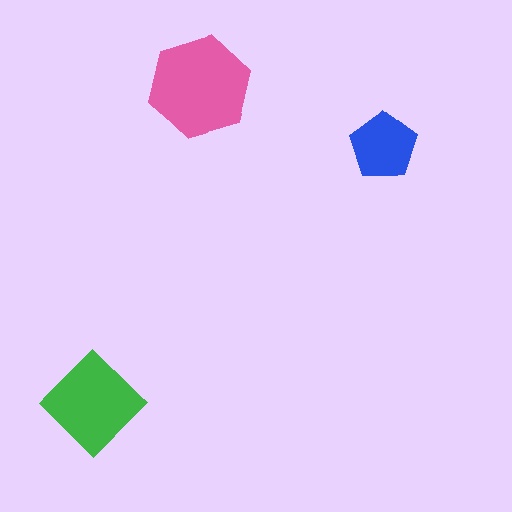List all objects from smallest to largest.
The blue pentagon, the green diamond, the pink hexagon.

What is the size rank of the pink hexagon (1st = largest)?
1st.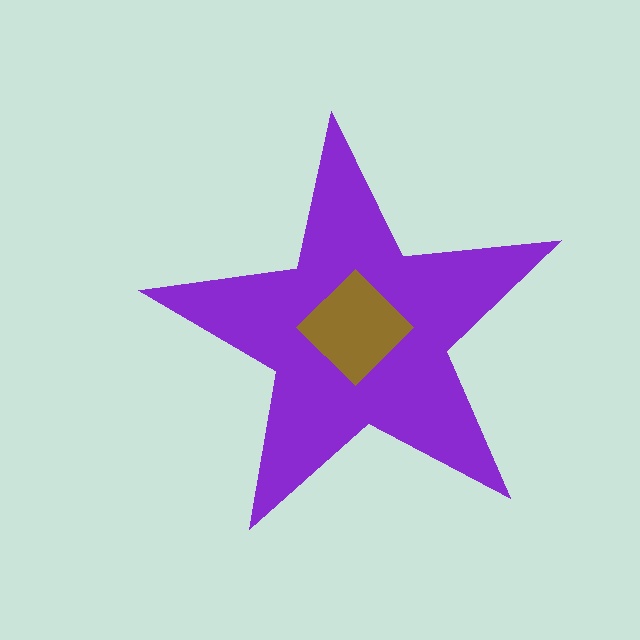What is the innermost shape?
The brown diamond.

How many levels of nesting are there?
2.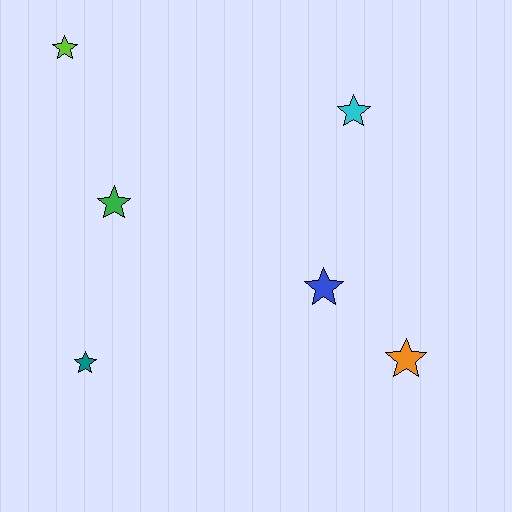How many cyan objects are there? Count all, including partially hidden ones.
There is 1 cyan object.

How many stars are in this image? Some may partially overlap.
There are 6 stars.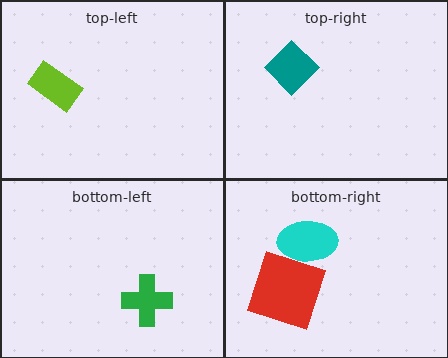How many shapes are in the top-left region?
1.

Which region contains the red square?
The bottom-right region.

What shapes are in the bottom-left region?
The green cross.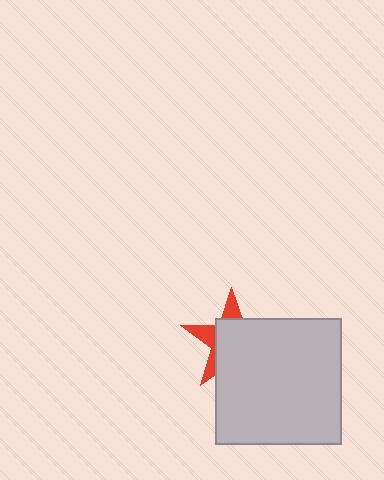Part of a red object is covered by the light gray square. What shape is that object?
It is a star.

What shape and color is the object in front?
The object in front is a light gray square.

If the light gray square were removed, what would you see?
You would see the complete red star.